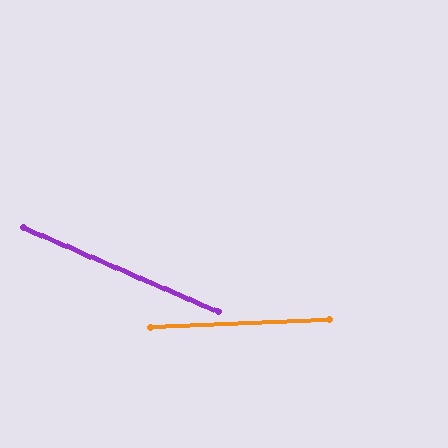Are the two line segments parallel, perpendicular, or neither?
Neither parallel nor perpendicular — they differ by about 26°.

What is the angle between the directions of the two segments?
Approximately 26 degrees.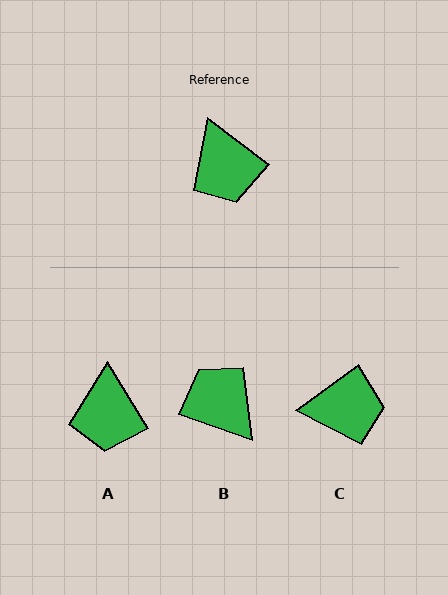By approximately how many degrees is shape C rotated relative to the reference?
Approximately 73 degrees counter-clockwise.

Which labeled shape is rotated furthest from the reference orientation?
B, about 162 degrees away.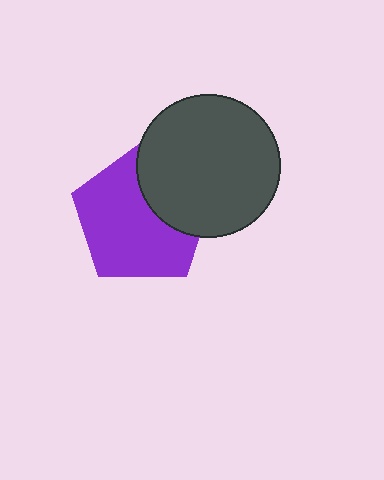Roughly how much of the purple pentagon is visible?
Most of it is visible (roughly 69%).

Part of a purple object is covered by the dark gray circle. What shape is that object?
It is a pentagon.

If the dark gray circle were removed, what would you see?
You would see the complete purple pentagon.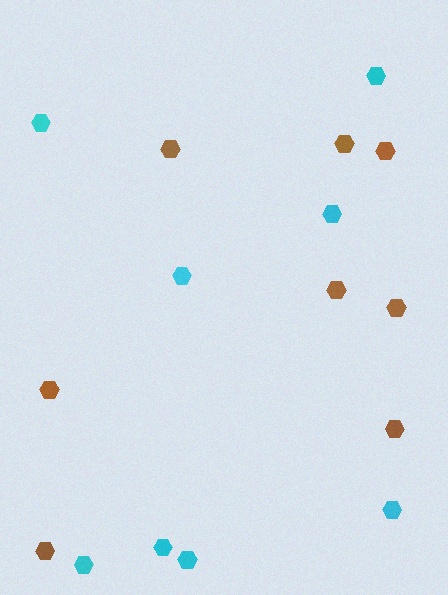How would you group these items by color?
There are 2 groups: one group of brown hexagons (8) and one group of cyan hexagons (8).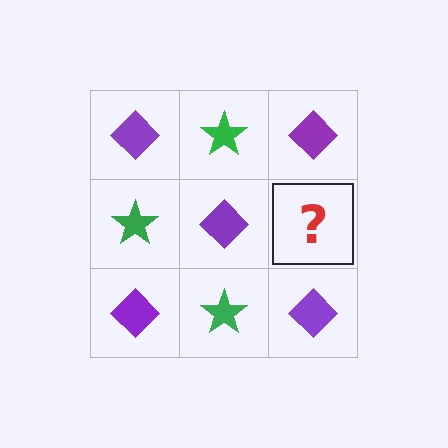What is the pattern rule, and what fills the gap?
The rule is that it alternates purple diamond and green star in a checkerboard pattern. The gap should be filled with a green star.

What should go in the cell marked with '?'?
The missing cell should contain a green star.